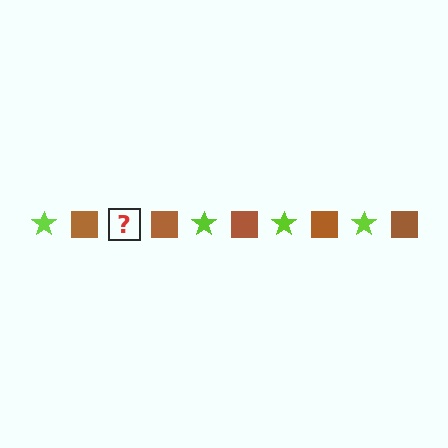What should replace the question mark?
The question mark should be replaced with a lime star.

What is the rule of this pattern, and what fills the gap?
The rule is that the pattern alternates between lime star and brown square. The gap should be filled with a lime star.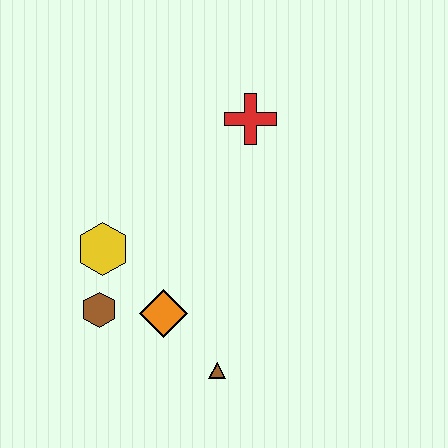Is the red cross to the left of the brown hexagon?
No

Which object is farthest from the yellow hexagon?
The red cross is farthest from the yellow hexagon.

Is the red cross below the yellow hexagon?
No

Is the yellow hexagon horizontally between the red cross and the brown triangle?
No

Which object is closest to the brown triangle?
The orange diamond is closest to the brown triangle.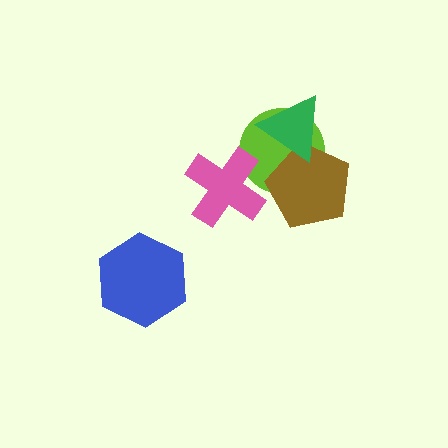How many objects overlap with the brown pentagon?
2 objects overlap with the brown pentagon.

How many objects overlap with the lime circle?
3 objects overlap with the lime circle.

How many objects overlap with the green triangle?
2 objects overlap with the green triangle.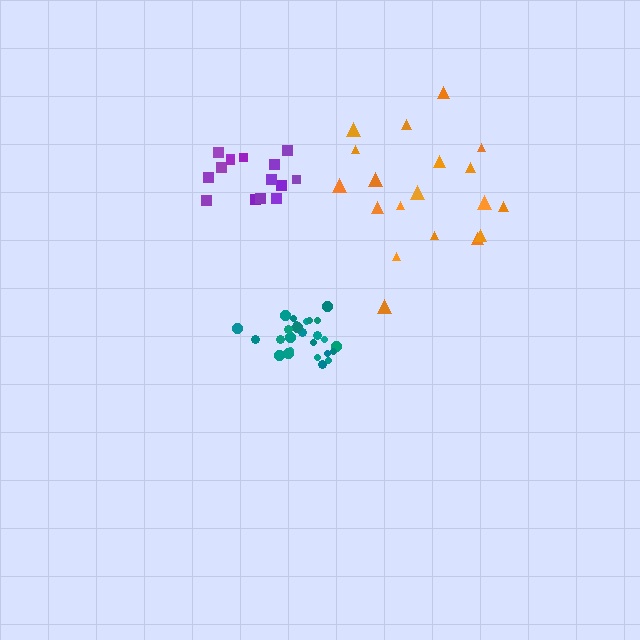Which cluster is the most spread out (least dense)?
Orange.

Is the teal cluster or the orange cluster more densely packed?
Teal.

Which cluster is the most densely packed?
Teal.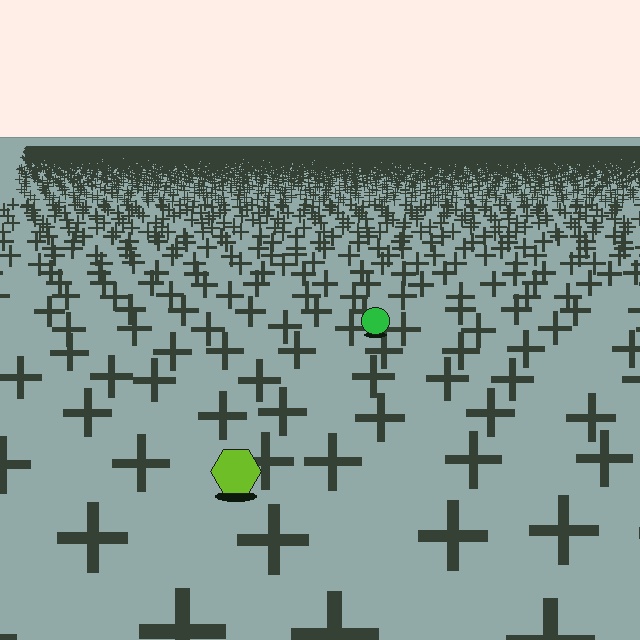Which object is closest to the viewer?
The lime hexagon is closest. The texture marks near it are larger and more spread out.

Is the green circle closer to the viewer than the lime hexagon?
No. The lime hexagon is closer — you can tell from the texture gradient: the ground texture is coarser near it.